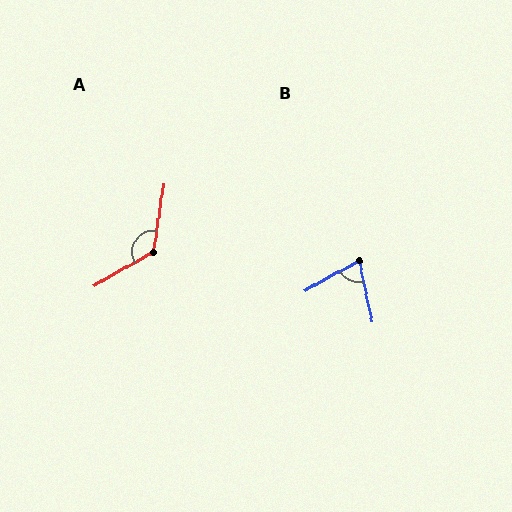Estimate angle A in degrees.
Approximately 128 degrees.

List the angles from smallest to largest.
B (74°), A (128°).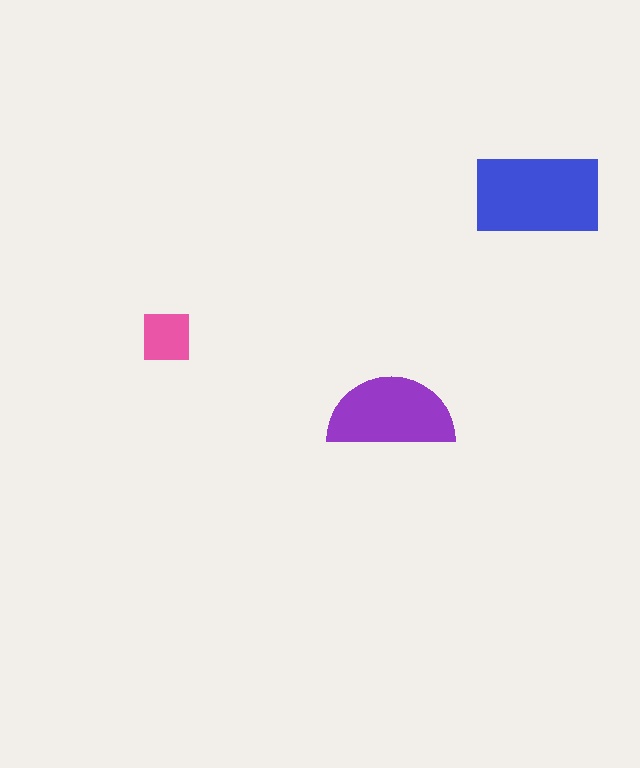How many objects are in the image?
There are 3 objects in the image.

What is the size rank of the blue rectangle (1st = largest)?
1st.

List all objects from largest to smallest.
The blue rectangle, the purple semicircle, the pink square.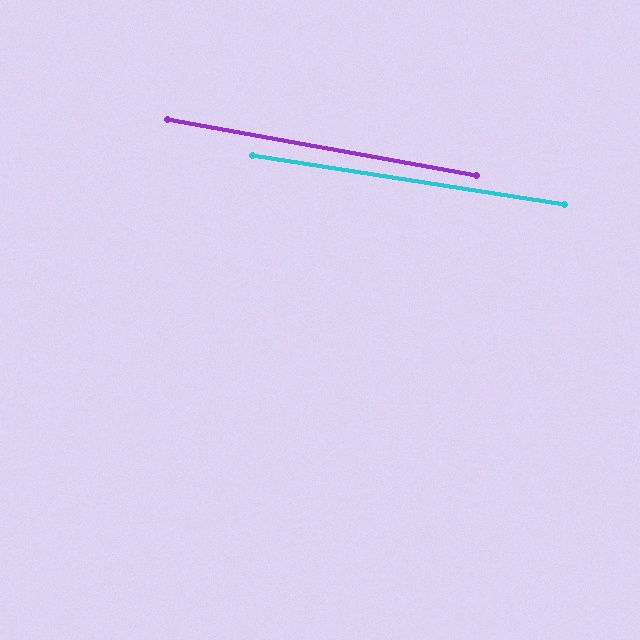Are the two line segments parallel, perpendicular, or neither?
Parallel — their directions differ by only 1.2°.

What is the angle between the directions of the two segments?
Approximately 1 degree.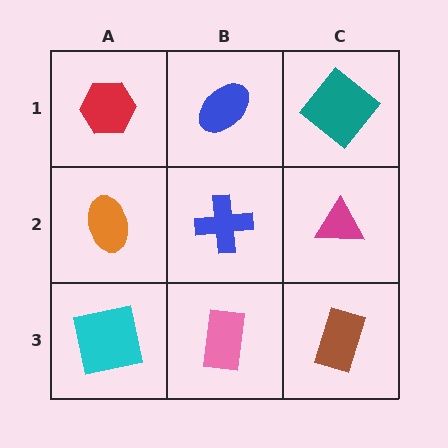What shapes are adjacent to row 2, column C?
A teal diamond (row 1, column C), a brown rectangle (row 3, column C), a blue cross (row 2, column B).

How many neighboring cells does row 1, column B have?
3.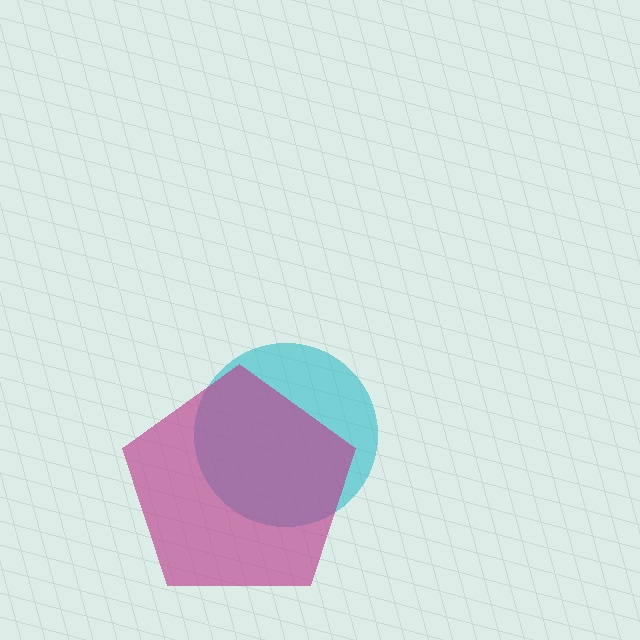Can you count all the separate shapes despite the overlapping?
Yes, there are 2 separate shapes.